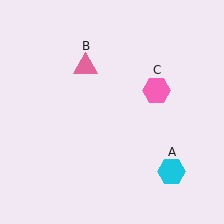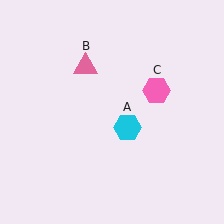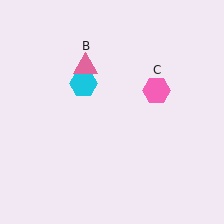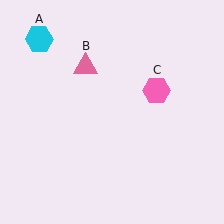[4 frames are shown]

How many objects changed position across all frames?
1 object changed position: cyan hexagon (object A).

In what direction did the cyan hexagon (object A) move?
The cyan hexagon (object A) moved up and to the left.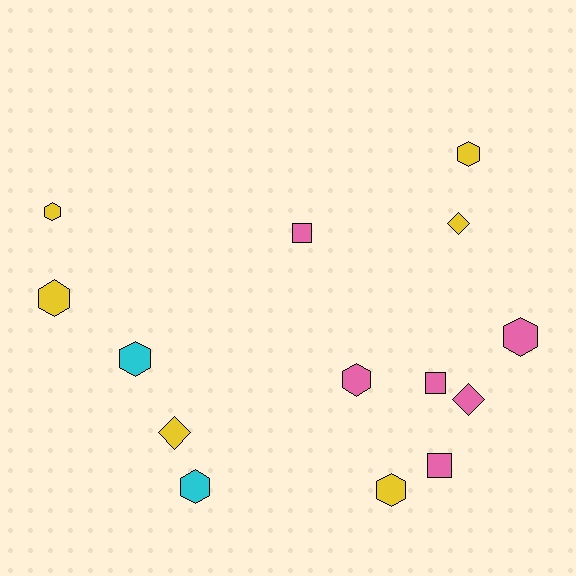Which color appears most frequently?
Pink, with 6 objects.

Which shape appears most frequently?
Hexagon, with 8 objects.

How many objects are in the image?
There are 14 objects.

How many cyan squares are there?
There are no cyan squares.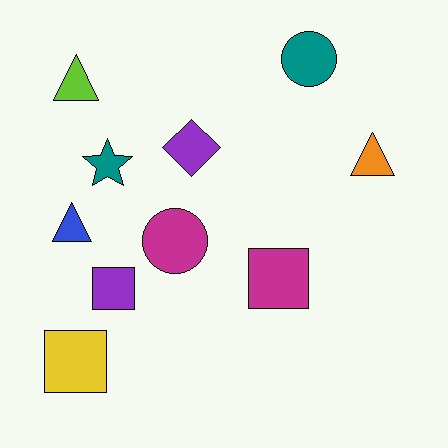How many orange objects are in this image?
There is 1 orange object.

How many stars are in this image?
There is 1 star.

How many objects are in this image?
There are 10 objects.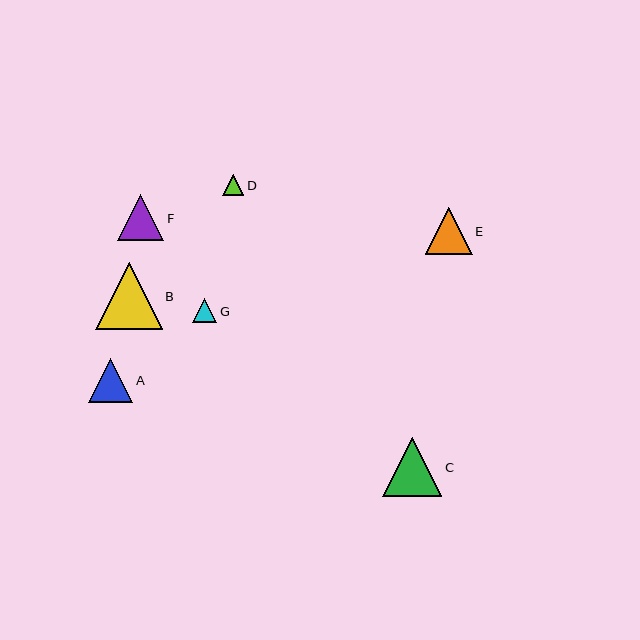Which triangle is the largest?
Triangle B is the largest with a size of approximately 67 pixels.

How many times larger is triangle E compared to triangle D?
Triangle E is approximately 2.2 times the size of triangle D.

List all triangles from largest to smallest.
From largest to smallest: B, C, E, F, A, G, D.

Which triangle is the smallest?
Triangle D is the smallest with a size of approximately 21 pixels.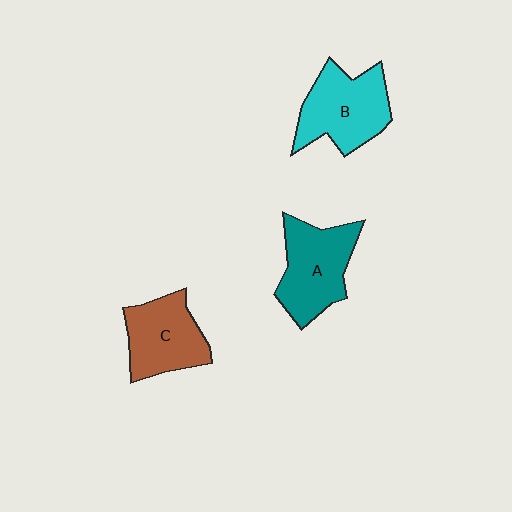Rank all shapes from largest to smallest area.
From largest to smallest: B (cyan), A (teal), C (brown).